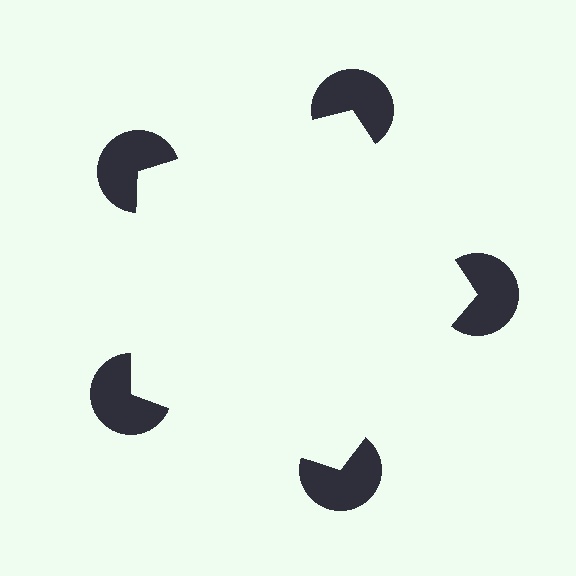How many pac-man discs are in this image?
There are 5 — one at each vertex of the illusory pentagon.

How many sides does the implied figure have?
5 sides.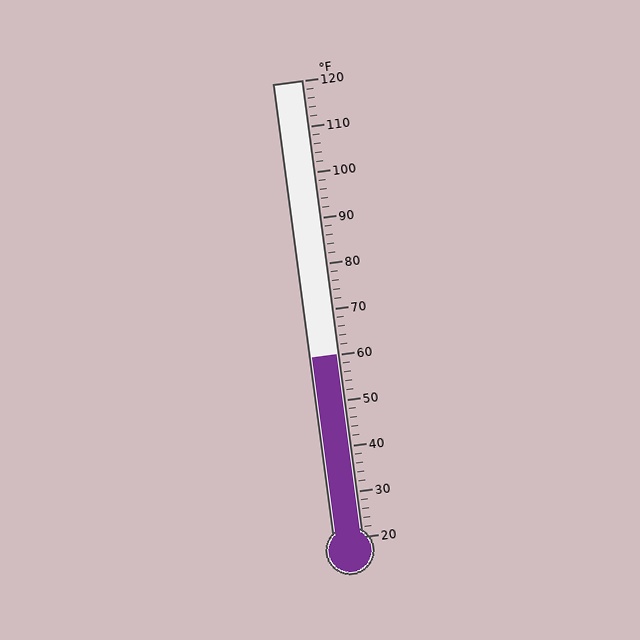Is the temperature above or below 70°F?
The temperature is below 70°F.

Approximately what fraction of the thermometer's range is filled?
The thermometer is filled to approximately 40% of its range.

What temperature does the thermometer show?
The thermometer shows approximately 60°F.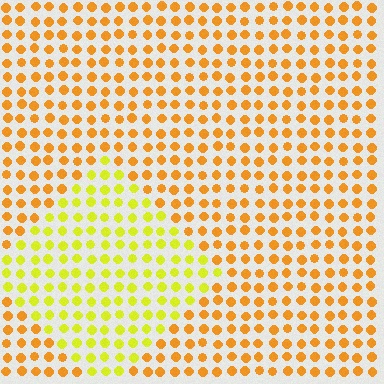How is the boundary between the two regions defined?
The boundary is defined purely by a slight shift in hue (about 34 degrees). Spacing, size, and orientation are identical on both sides.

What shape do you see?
I see a diamond.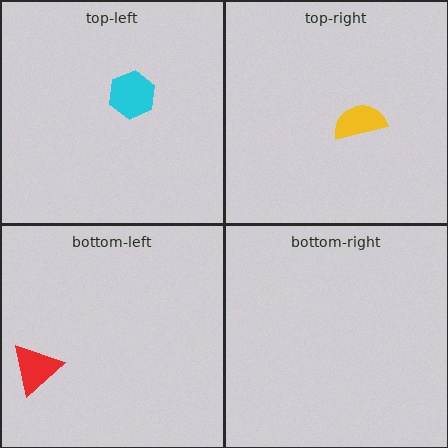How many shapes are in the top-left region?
1.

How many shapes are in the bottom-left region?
1.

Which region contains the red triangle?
The bottom-left region.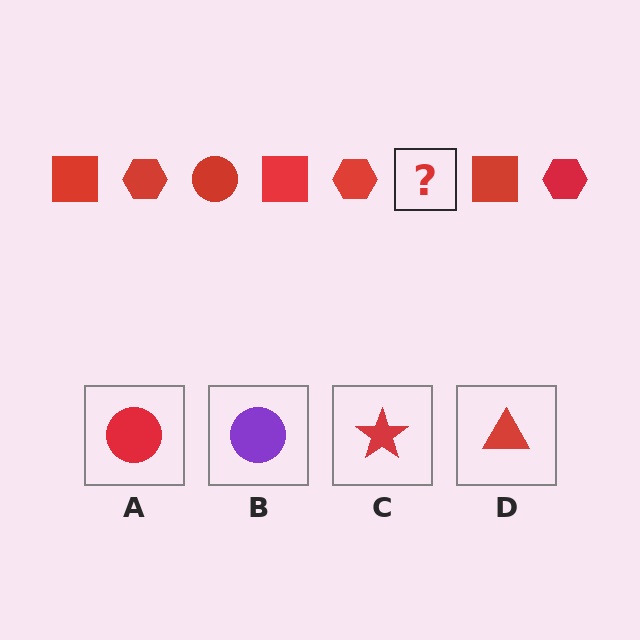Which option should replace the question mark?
Option A.